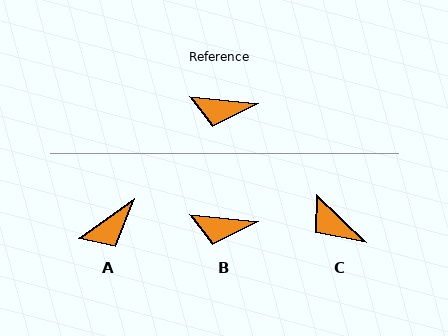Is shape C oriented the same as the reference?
No, it is off by about 37 degrees.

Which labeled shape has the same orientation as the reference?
B.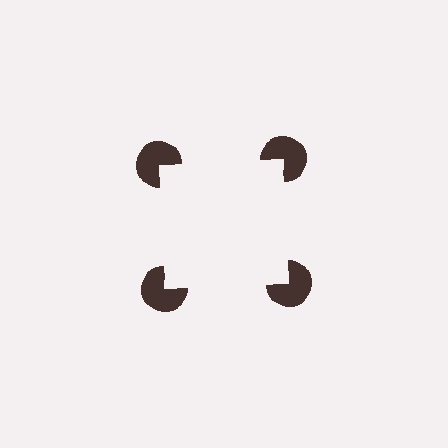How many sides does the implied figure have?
4 sides.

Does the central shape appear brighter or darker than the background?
It typically appears slightly brighter than the background, even though no actual brightness change is drawn.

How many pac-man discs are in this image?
There are 4 — one at each vertex of the illusory square.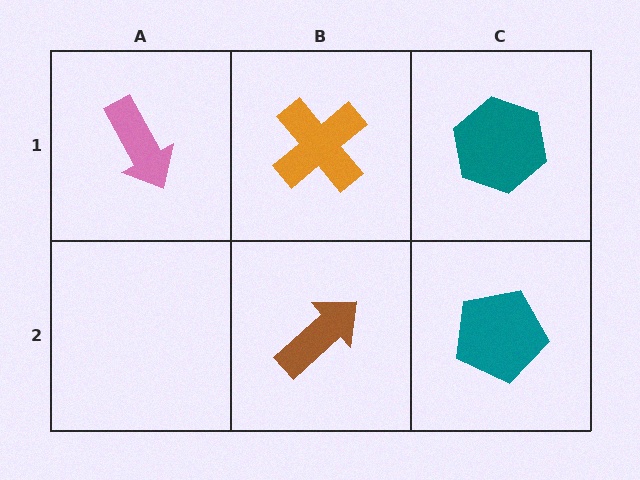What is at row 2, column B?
A brown arrow.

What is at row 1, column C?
A teal hexagon.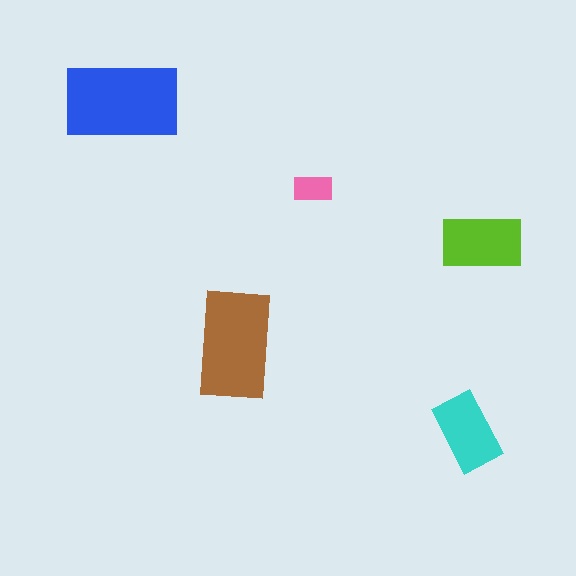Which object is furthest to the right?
The lime rectangle is rightmost.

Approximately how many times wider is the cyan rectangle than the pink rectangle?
About 2 times wider.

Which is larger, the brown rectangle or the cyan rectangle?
The brown one.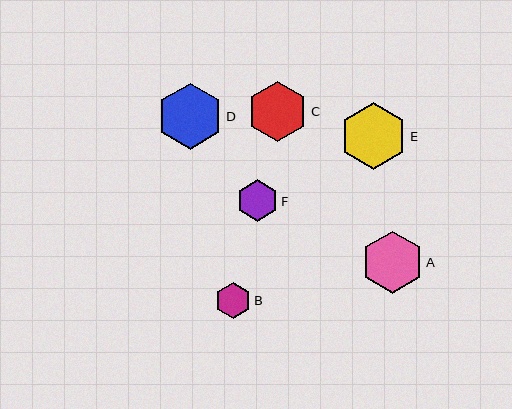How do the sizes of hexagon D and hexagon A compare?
Hexagon D and hexagon A are approximately the same size.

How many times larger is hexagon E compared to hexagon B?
Hexagon E is approximately 1.8 times the size of hexagon B.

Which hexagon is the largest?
Hexagon E is the largest with a size of approximately 67 pixels.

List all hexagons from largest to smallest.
From largest to smallest: E, D, A, C, F, B.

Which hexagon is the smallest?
Hexagon B is the smallest with a size of approximately 36 pixels.